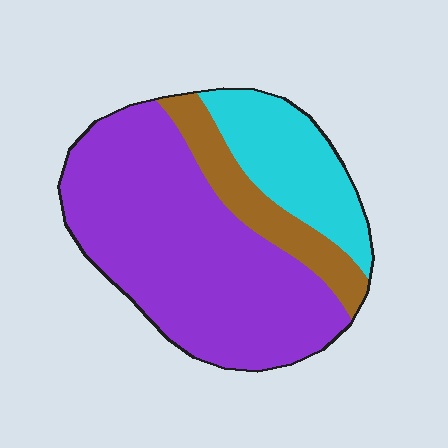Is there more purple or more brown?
Purple.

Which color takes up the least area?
Brown, at roughly 15%.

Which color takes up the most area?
Purple, at roughly 65%.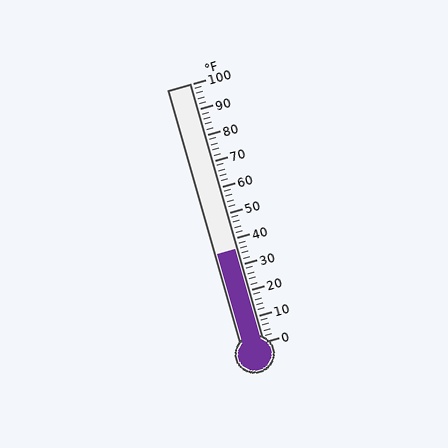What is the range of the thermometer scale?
The thermometer scale ranges from 0°F to 100°F.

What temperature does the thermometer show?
The thermometer shows approximately 36°F.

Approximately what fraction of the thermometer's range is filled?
The thermometer is filled to approximately 35% of its range.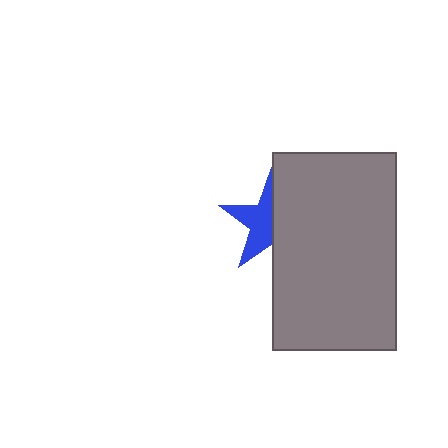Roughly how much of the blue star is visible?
About half of it is visible (roughly 50%).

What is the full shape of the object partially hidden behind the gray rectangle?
The partially hidden object is a blue star.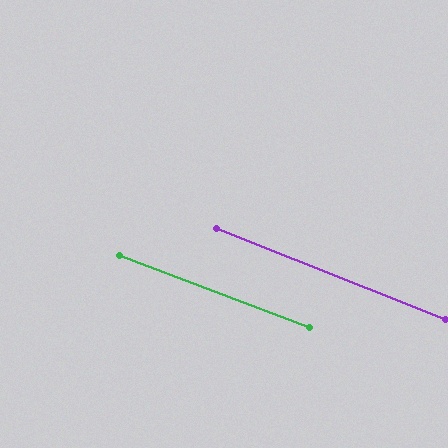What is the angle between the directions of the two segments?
Approximately 1 degree.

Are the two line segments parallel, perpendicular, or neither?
Parallel — their directions differ by only 1.0°.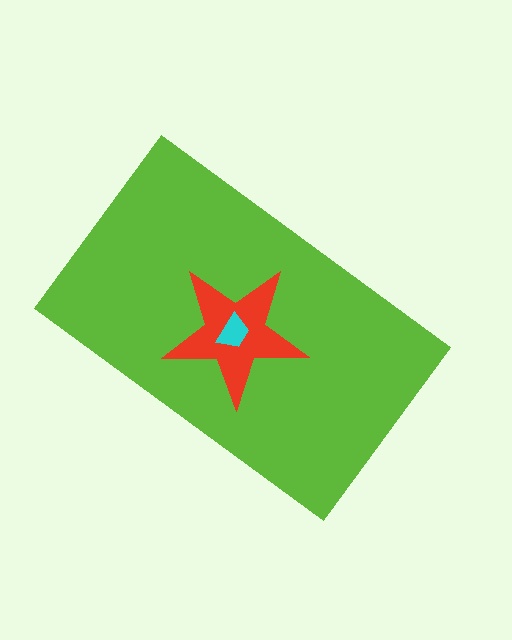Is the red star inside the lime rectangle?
Yes.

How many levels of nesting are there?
3.